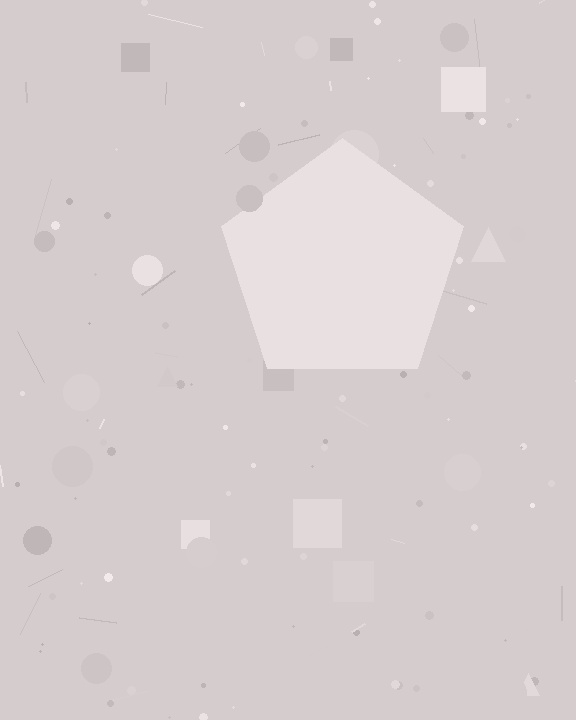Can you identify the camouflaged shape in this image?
The camouflaged shape is a pentagon.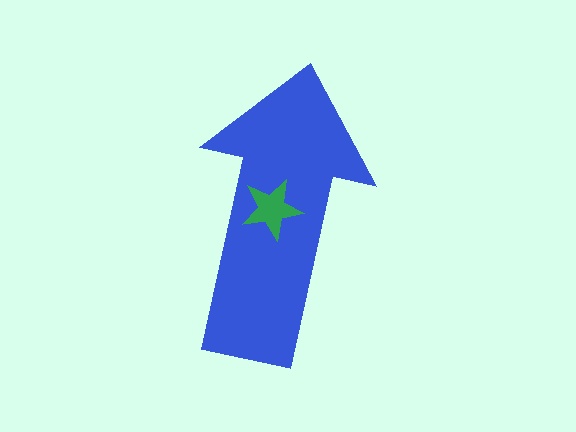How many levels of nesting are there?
2.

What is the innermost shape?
The green star.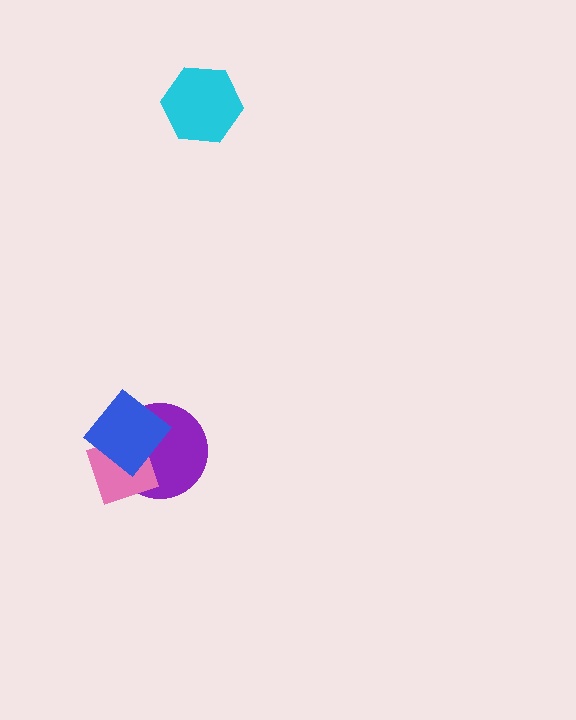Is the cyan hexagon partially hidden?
No, no other shape covers it.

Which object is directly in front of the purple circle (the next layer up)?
The pink diamond is directly in front of the purple circle.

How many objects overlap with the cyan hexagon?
0 objects overlap with the cyan hexagon.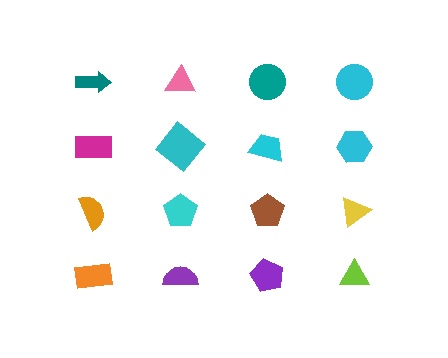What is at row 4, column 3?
A purple pentagon.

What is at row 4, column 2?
A purple semicircle.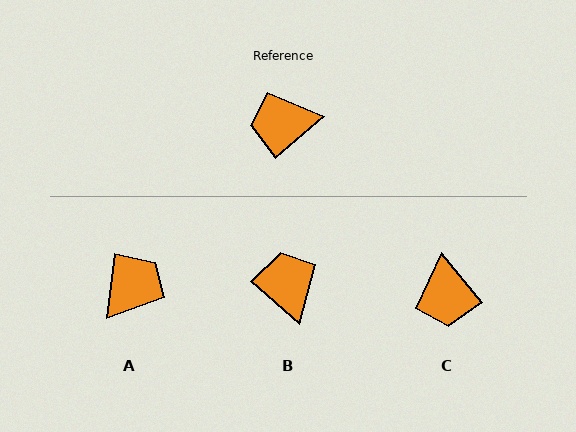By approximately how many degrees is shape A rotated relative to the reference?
Approximately 138 degrees clockwise.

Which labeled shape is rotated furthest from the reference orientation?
A, about 138 degrees away.